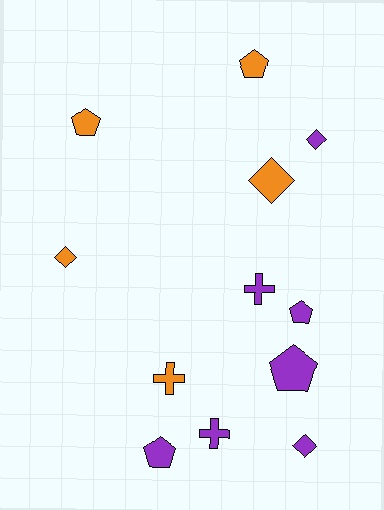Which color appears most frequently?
Purple, with 7 objects.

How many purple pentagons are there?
There are 3 purple pentagons.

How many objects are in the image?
There are 12 objects.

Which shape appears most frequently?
Pentagon, with 5 objects.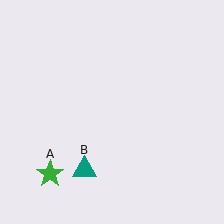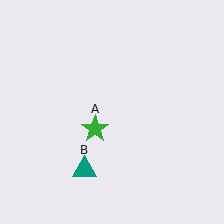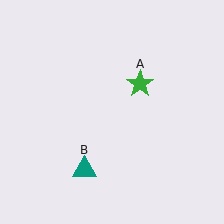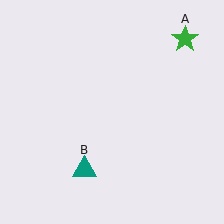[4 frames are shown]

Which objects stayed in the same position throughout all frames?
Teal triangle (object B) remained stationary.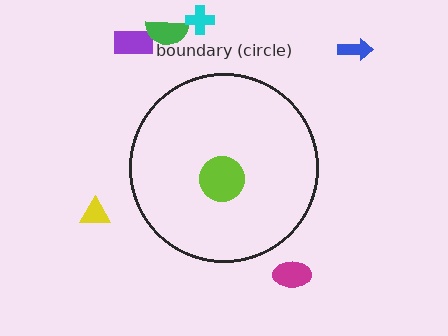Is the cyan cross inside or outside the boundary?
Outside.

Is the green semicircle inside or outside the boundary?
Outside.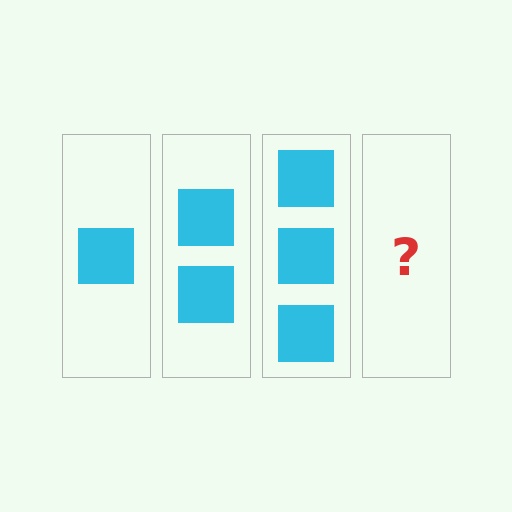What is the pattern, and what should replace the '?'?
The pattern is that each step adds one more square. The '?' should be 4 squares.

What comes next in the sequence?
The next element should be 4 squares.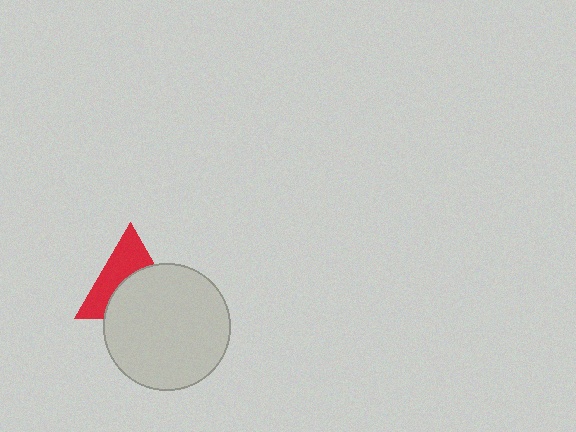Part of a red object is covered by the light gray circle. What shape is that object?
It is a triangle.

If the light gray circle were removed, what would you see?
You would see the complete red triangle.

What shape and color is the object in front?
The object in front is a light gray circle.